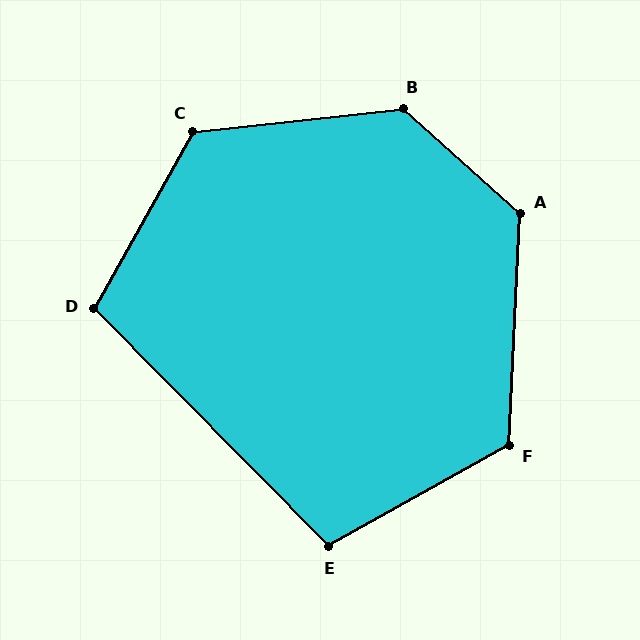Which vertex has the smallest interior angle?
E, at approximately 105 degrees.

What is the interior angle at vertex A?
Approximately 129 degrees (obtuse).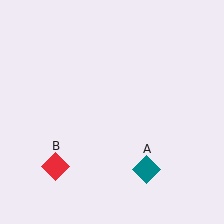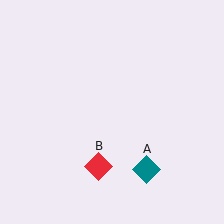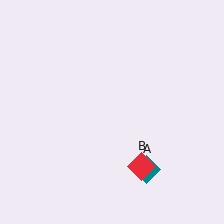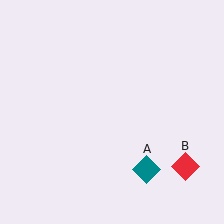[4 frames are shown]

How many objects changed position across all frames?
1 object changed position: red diamond (object B).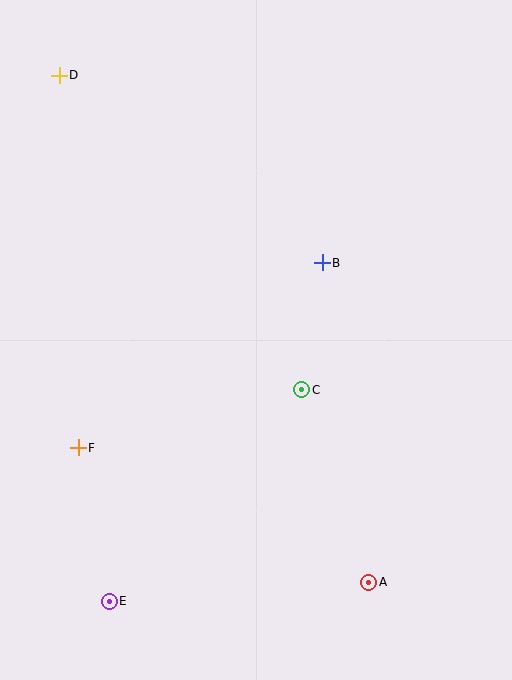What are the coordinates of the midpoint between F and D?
The midpoint between F and D is at (69, 261).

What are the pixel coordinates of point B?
Point B is at (322, 263).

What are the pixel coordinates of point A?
Point A is at (369, 582).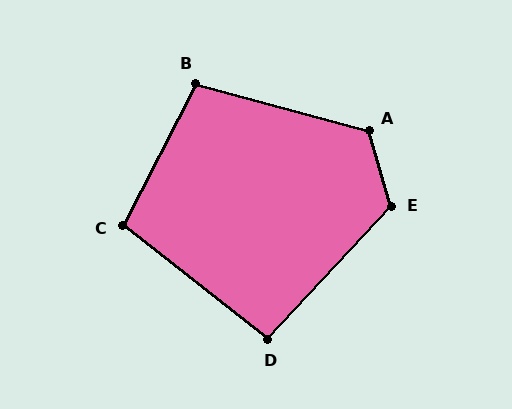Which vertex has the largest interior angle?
A, at approximately 121 degrees.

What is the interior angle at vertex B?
Approximately 102 degrees (obtuse).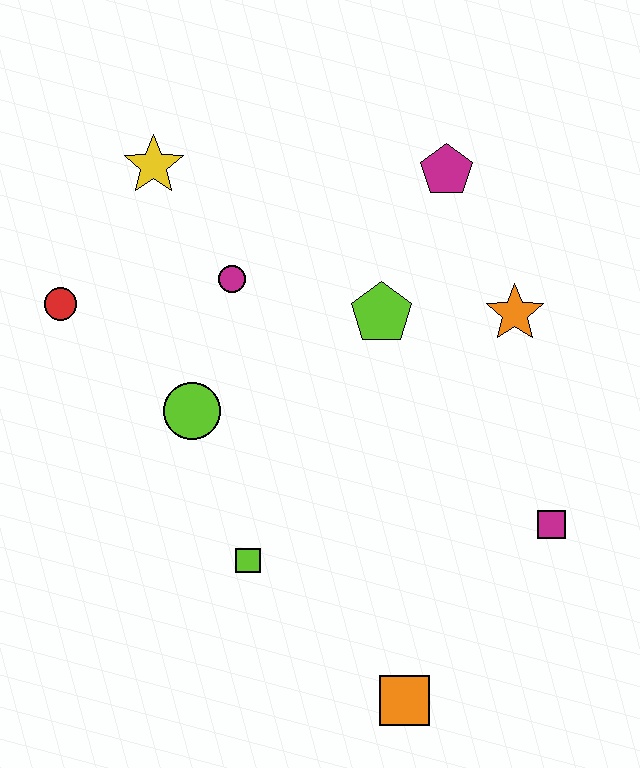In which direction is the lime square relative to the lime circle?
The lime square is below the lime circle.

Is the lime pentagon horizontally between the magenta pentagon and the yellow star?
Yes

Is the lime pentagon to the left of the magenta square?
Yes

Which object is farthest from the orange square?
The yellow star is farthest from the orange square.